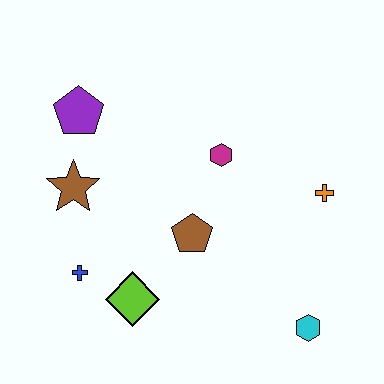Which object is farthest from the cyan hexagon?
The purple pentagon is farthest from the cyan hexagon.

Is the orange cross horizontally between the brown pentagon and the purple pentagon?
No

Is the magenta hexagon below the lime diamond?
No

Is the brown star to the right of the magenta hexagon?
No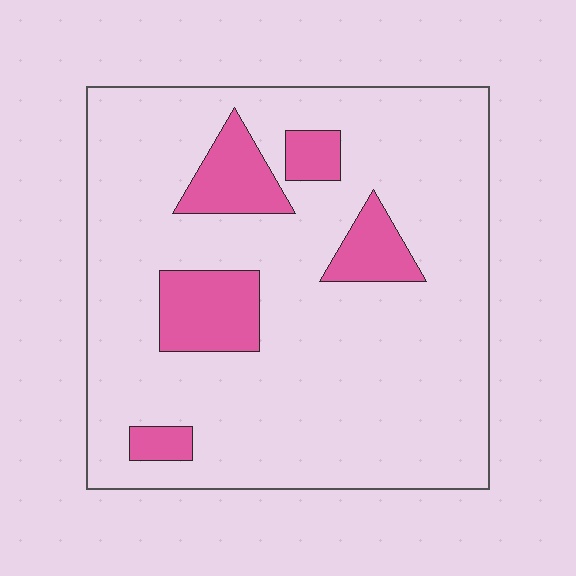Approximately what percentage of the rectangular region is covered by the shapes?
Approximately 15%.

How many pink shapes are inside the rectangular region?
5.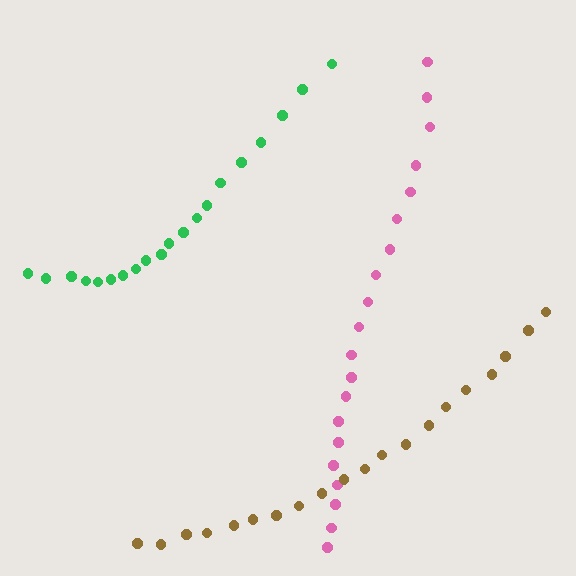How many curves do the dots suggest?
There are 3 distinct paths.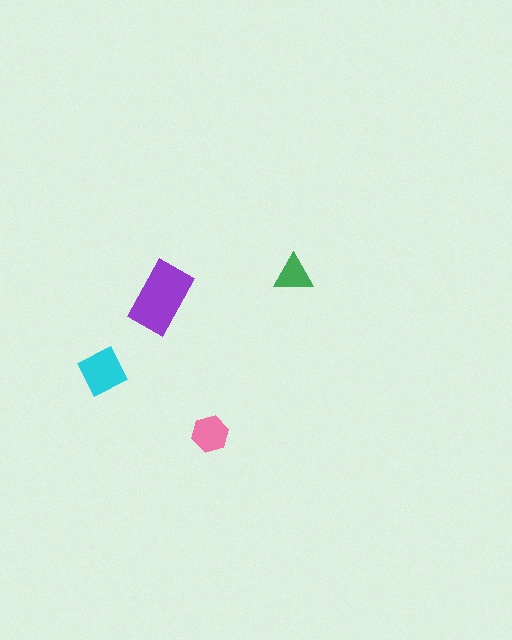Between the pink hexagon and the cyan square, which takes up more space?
The cyan square.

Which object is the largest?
The purple rectangle.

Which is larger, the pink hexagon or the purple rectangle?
The purple rectangle.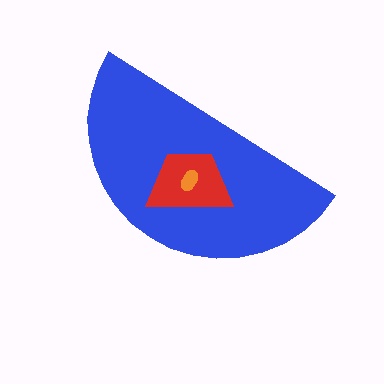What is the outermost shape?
The blue semicircle.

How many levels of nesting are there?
3.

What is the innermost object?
The orange ellipse.